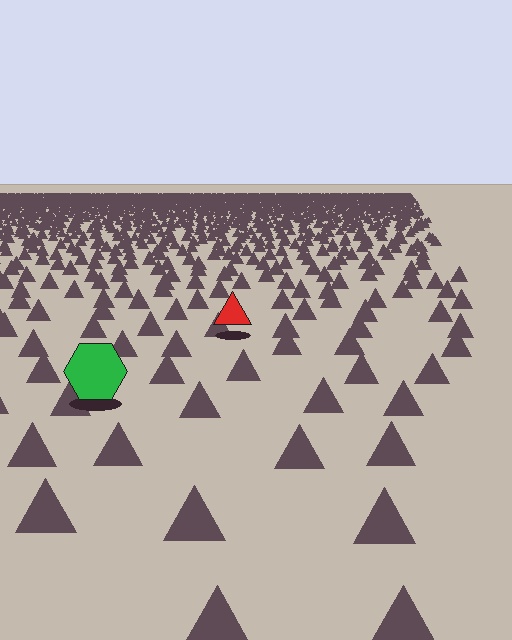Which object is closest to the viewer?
The green hexagon is closest. The texture marks near it are larger and more spread out.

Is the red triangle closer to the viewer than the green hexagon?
No. The green hexagon is closer — you can tell from the texture gradient: the ground texture is coarser near it.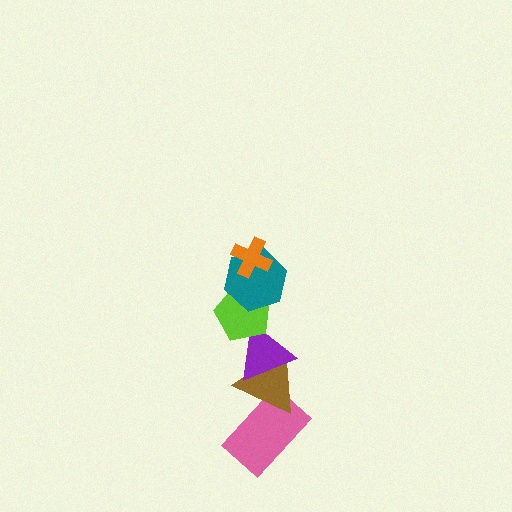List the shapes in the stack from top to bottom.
From top to bottom: the orange cross, the teal hexagon, the lime pentagon, the purple triangle, the brown triangle, the pink rectangle.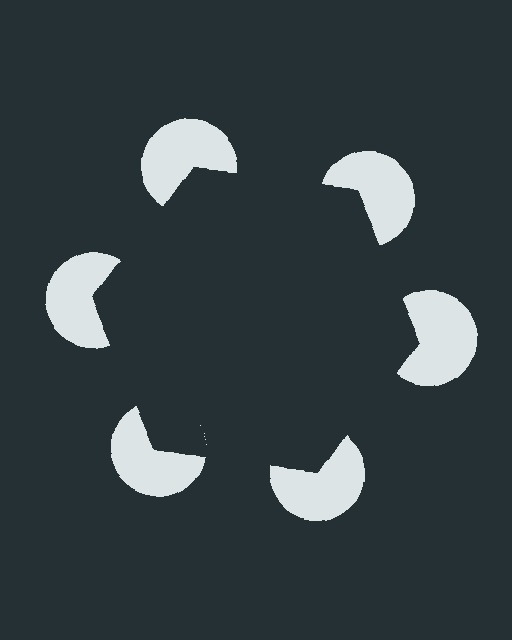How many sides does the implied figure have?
6 sides.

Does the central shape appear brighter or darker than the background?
It typically appears slightly darker than the background, even though no actual brightness change is drawn.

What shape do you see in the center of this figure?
An illusory hexagon — its edges are inferred from the aligned wedge cuts in the pac-man discs, not physically drawn.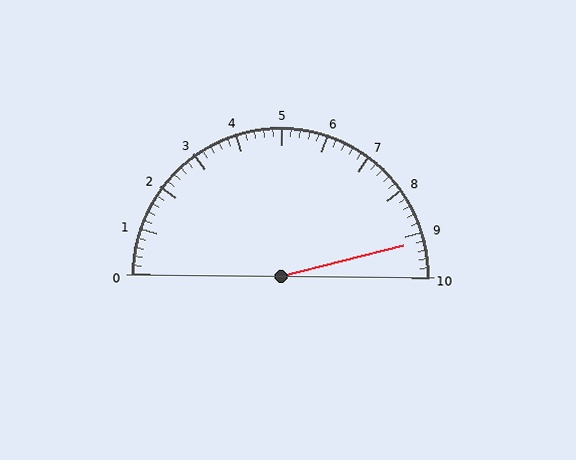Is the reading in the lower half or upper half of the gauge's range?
The reading is in the upper half of the range (0 to 10).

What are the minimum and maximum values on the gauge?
The gauge ranges from 0 to 10.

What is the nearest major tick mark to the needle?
The nearest major tick mark is 9.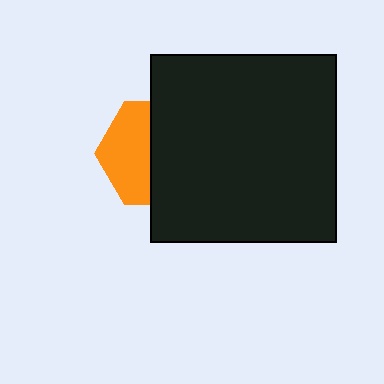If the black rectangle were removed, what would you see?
You would see the complete orange hexagon.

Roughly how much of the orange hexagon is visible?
About half of it is visible (roughly 45%).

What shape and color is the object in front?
The object in front is a black rectangle.